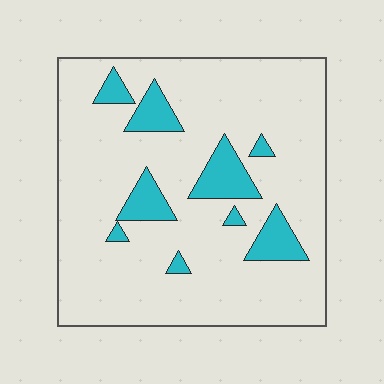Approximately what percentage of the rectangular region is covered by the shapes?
Approximately 15%.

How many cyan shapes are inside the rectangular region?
9.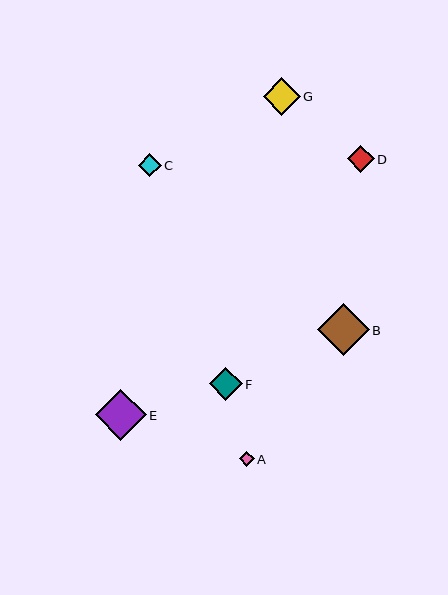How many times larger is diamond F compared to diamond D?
Diamond F is approximately 1.2 times the size of diamond D.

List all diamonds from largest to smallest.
From largest to smallest: B, E, G, F, D, C, A.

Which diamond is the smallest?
Diamond A is the smallest with a size of approximately 15 pixels.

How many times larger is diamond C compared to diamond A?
Diamond C is approximately 1.5 times the size of diamond A.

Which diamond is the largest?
Diamond B is the largest with a size of approximately 52 pixels.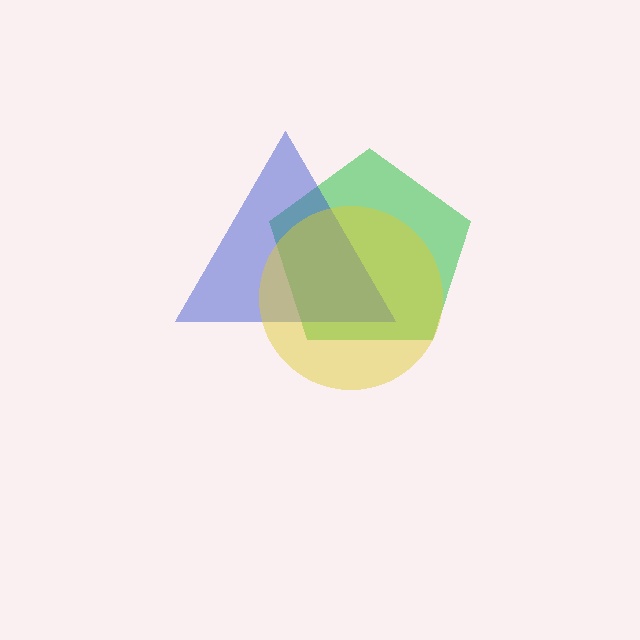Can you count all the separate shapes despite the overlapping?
Yes, there are 3 separate shapes.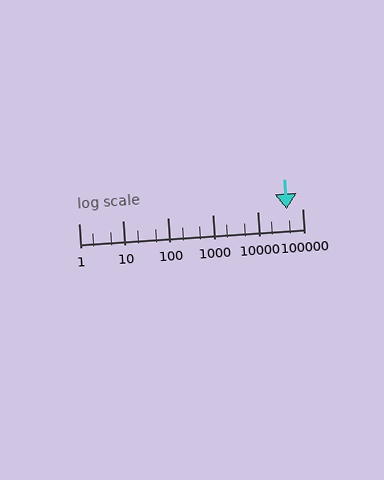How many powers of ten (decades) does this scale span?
The scale spans 5 decades, from 1 to 100000.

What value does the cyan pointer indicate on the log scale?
The pointer indicates approximately 46000.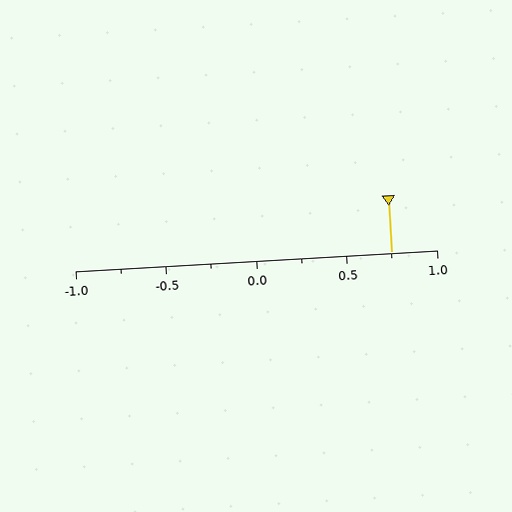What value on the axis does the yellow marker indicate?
The marker indicates approximately 0.75.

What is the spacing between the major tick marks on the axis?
The major ticks are spaced 0.5 apart.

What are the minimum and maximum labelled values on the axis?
The axis runs from -1.0 to 1.0.